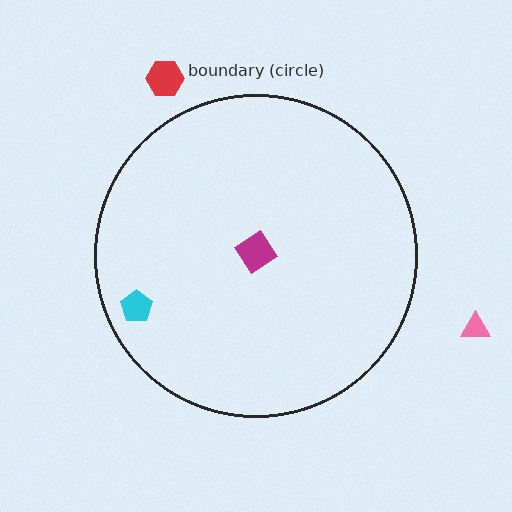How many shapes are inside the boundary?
2 inside, 2 outside.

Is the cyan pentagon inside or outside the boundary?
Inside.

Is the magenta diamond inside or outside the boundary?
Inside.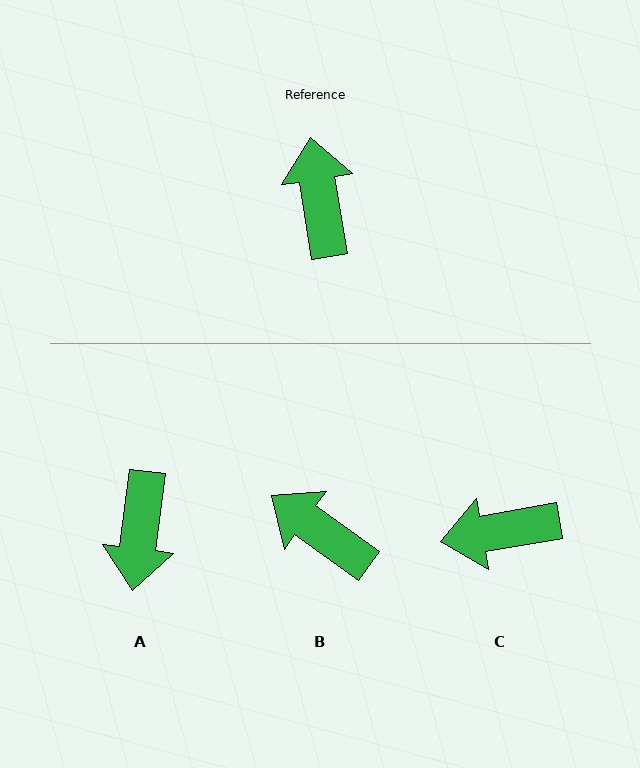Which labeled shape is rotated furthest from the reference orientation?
A, about 164 degrees away.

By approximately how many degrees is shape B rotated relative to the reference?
Approximately 45 degrees counter-clockwise.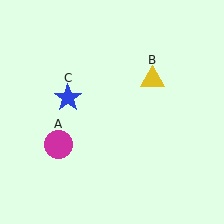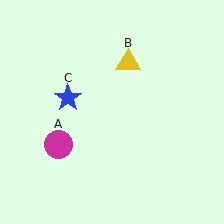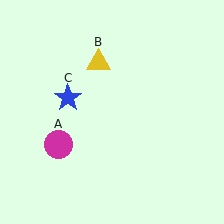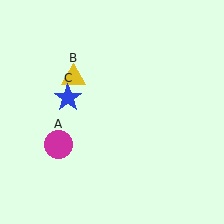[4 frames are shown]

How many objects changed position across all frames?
1 object changed position: yellow triangle (object B).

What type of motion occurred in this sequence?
The yellow triangle (object B) rotated counterclockwise around the center of the scene.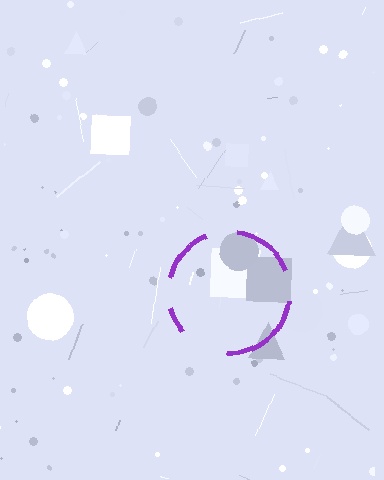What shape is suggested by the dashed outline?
The dashed outline suggests a circle.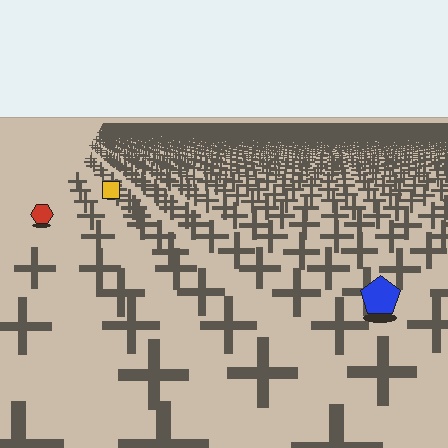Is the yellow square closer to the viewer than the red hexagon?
No. The red hexagon is closer — you can tell from the texture gradient: the ground texture is coarser near it.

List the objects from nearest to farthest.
From nearest to farthest: the blue pentagon, the red hexagon, the yellow square.